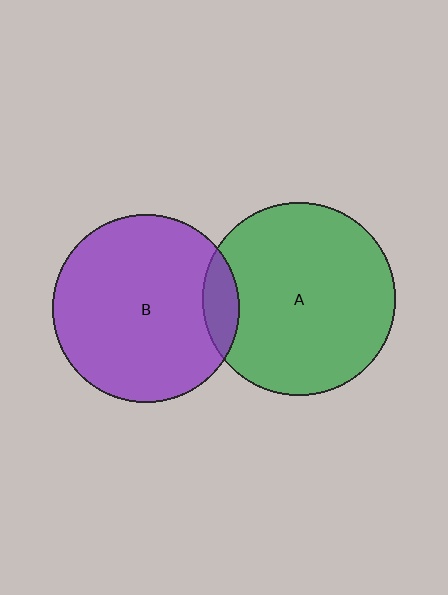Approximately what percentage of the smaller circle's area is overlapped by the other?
Approximately 10%.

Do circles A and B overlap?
Yes.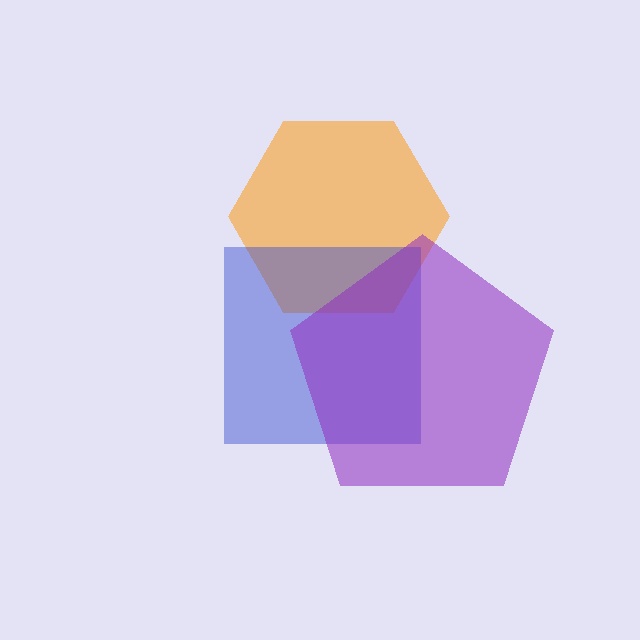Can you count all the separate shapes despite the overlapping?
Yes, there are 3 separate shapes.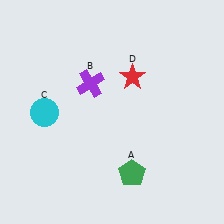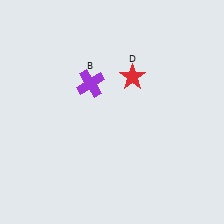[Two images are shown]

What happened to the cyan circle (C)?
The cyan circle (C) was removed in Image 2. It was in the bottom-left area of Image 1.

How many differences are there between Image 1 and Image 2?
There are 2 differences between the two images.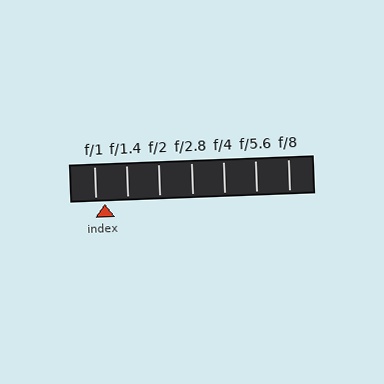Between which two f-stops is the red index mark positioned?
The index mark is between f/1 and f/1.4.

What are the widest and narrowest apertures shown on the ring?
The widest aperture shown is f/1 and the narrowest is f/8.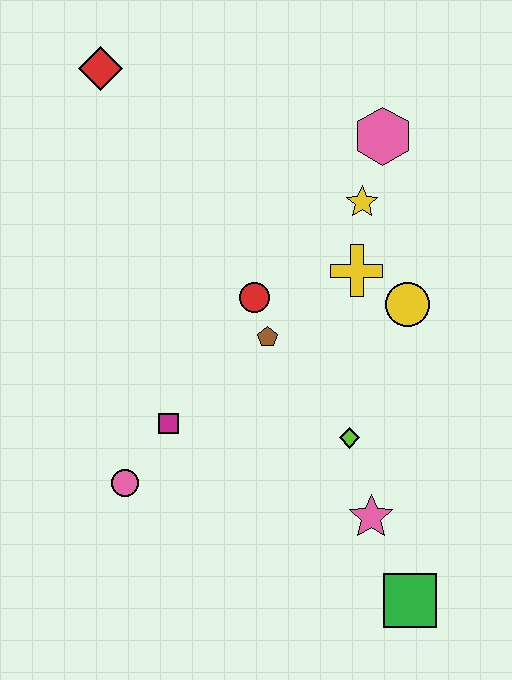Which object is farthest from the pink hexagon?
The green square is farthest from the pink hexagon.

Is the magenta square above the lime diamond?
Yes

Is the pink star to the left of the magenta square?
No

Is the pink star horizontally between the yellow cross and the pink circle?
No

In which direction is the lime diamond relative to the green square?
The lime diamond is above the green square.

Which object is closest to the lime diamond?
The pink star is closest to the lime diamond.